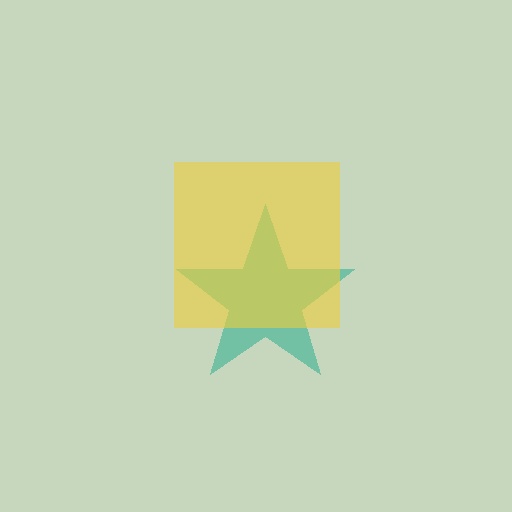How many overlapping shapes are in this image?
There are 2 overlapping shapes in the image.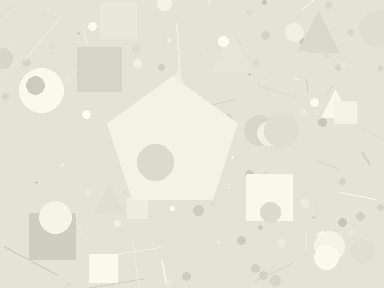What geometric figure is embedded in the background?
A pentagon is embedded in the background.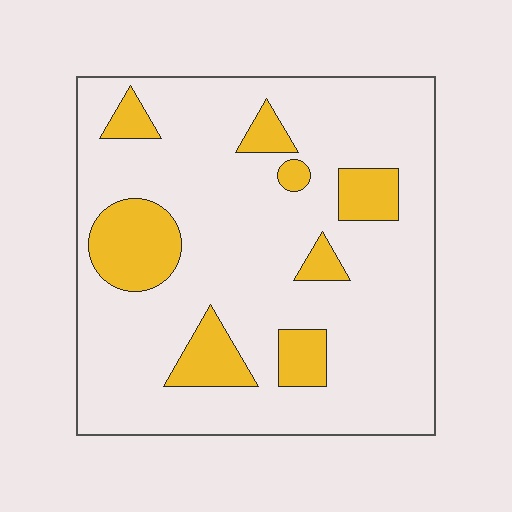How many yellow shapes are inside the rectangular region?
8.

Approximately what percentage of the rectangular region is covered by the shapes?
Approximately 20%.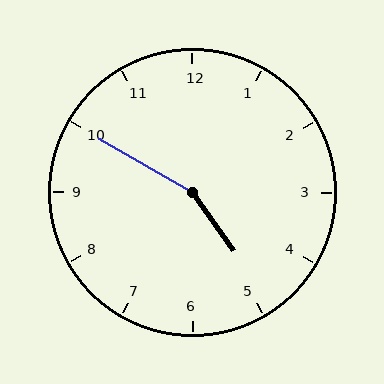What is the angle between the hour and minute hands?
Approximately 155 degrees.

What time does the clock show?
4:50.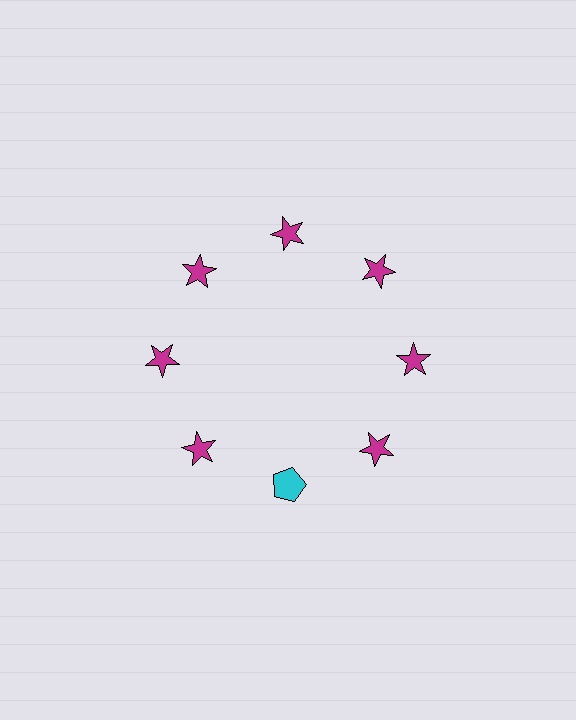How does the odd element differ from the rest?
It differs in both color (cyan instead of magenta) and shape (pentagon instead of star).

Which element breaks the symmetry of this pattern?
The cyan pentagon at roughly the 6 o'clock position breaks the symmetry. All other shapes are magenta stars.